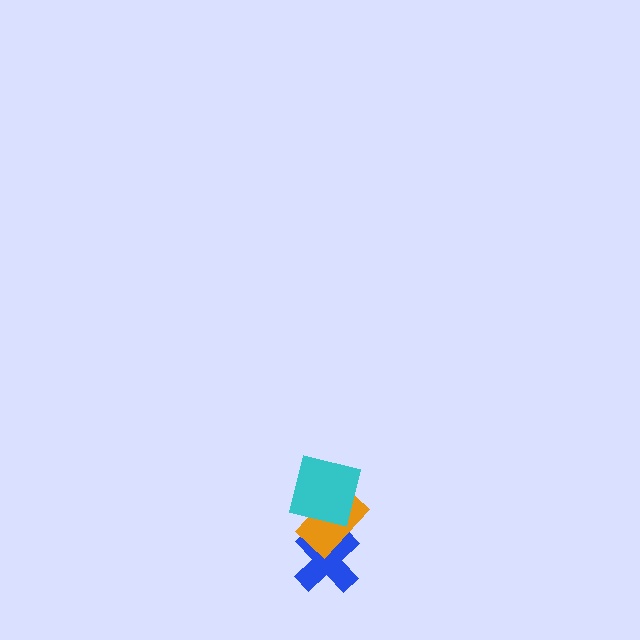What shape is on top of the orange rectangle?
The cyan square is on top of the orange rectangle.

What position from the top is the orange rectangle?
The orange rectangle is 2nd from the top.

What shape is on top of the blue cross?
The orange rectangle is on top of the blue cross.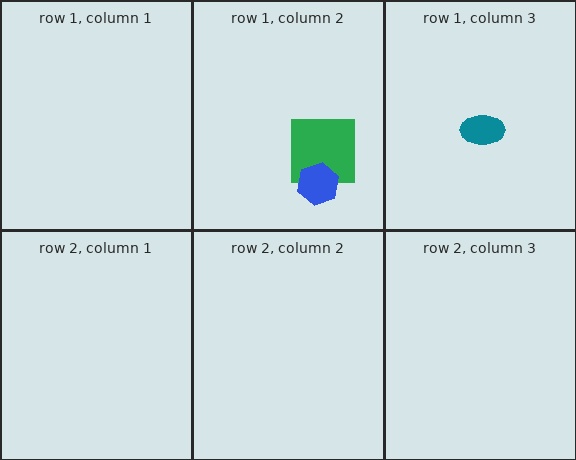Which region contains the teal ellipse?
The row 1, column 3 region.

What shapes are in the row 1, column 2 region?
The green square, the blue hexagon.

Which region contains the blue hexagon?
The row 1, column 2 region.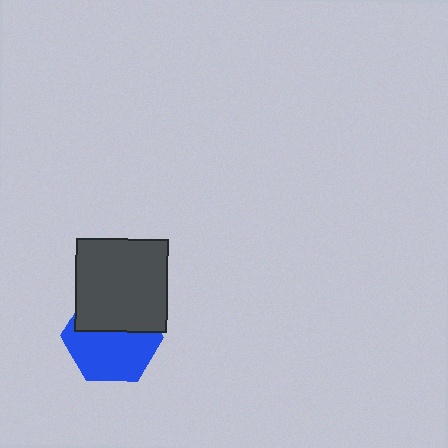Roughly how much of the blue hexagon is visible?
About half of it is visible (roughly 58%).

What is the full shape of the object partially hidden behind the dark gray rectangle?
The partially hidden object is a blue hexagon.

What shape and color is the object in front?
The object in front is a dark gray rectangle.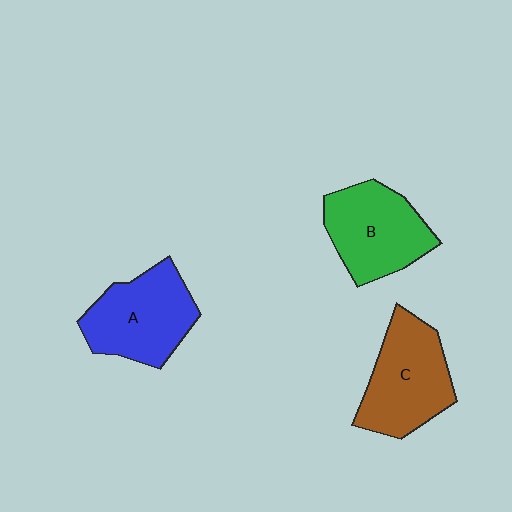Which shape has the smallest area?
Shape B (green).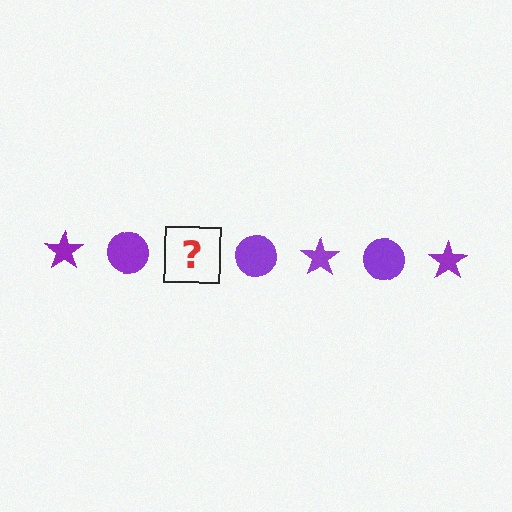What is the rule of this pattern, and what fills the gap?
The rule is that the pattern cycles through star, circle shapes in purple. The gap should be filled with a purple star.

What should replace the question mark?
The question mark should be replaced with a purple star.